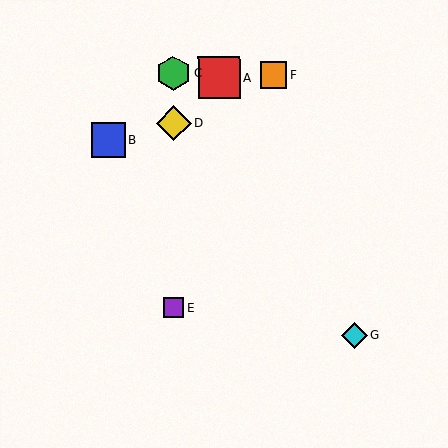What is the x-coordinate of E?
Object E is at x≈174.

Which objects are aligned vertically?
Objects C, D, E are aligned vertically.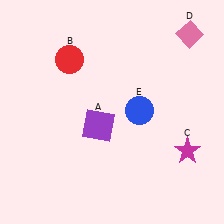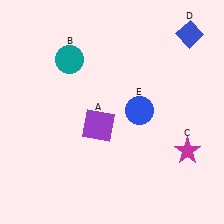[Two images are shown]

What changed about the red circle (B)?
In Image 1, B is red. In Image 2, it changed to teal.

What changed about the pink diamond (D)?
In Image 1, D is pink. In Image 2, it changed to blue.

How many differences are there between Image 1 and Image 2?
There are 2 differences between the two images.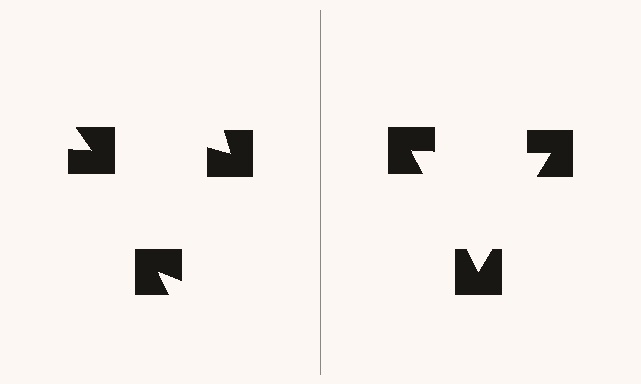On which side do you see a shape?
An illusory triangle appears on the right side. On the left side the wedge cuts are rotated, so no coherent shape forms.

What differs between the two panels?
The notched squares are positioned identically on both sides; only the wedge orientations differ. On the right they align to a triangle; on the left they are misaligned.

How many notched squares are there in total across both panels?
6 — 3 on each side.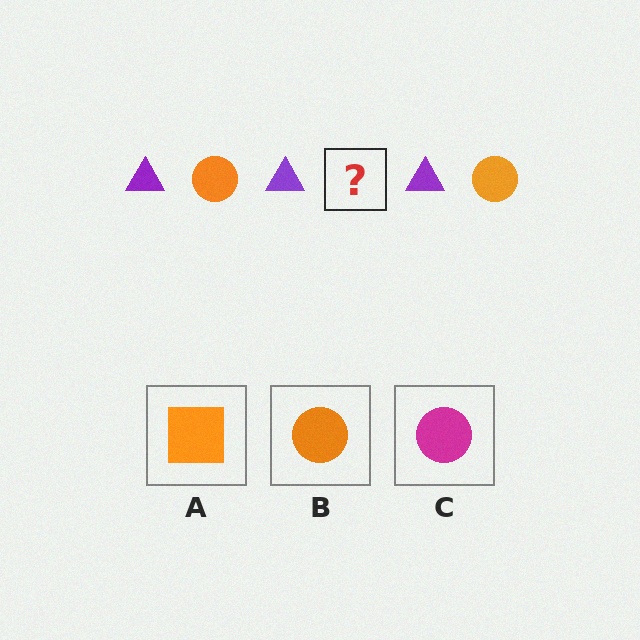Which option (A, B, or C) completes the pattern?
B.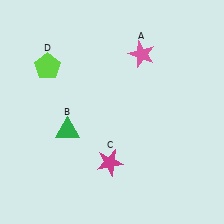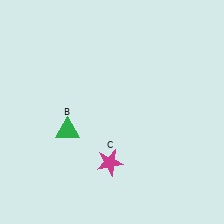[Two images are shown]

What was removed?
The pink star (A), the lime pentagon (D) were removed in Image 2.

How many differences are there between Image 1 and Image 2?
There are 2 differences between the two images.